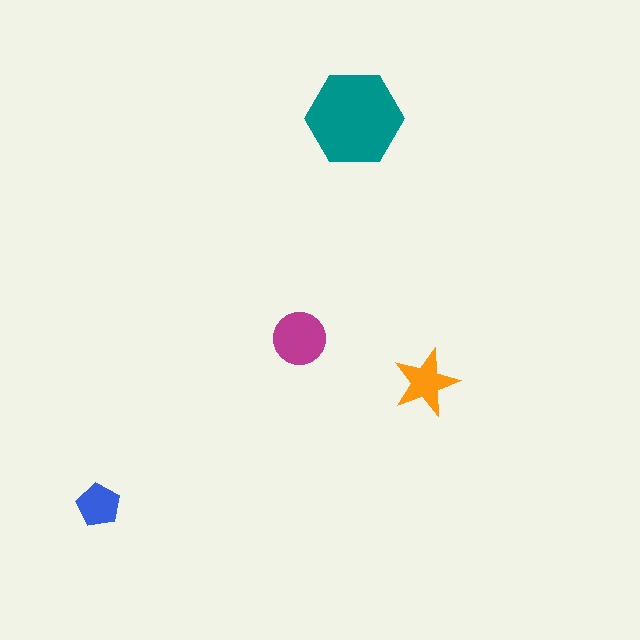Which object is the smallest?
The blue pentagon.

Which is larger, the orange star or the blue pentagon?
The orange star.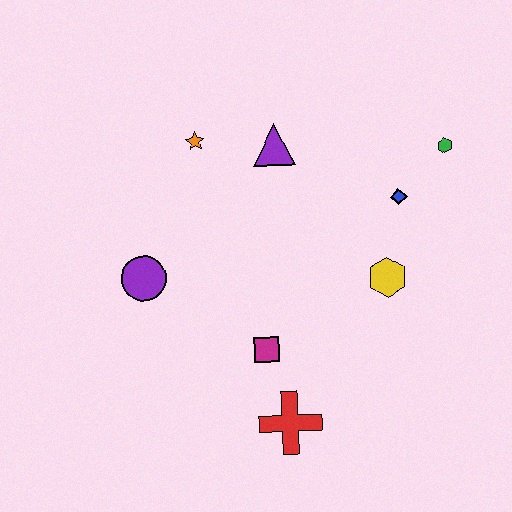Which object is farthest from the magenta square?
The green hexagon is farthest from the magenta square.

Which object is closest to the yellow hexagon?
The blue diamond is closest to the yellow hexagon.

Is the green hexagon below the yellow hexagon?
No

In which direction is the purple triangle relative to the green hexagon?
The purple triangle is to the left of the green hexagon.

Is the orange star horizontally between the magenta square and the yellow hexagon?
No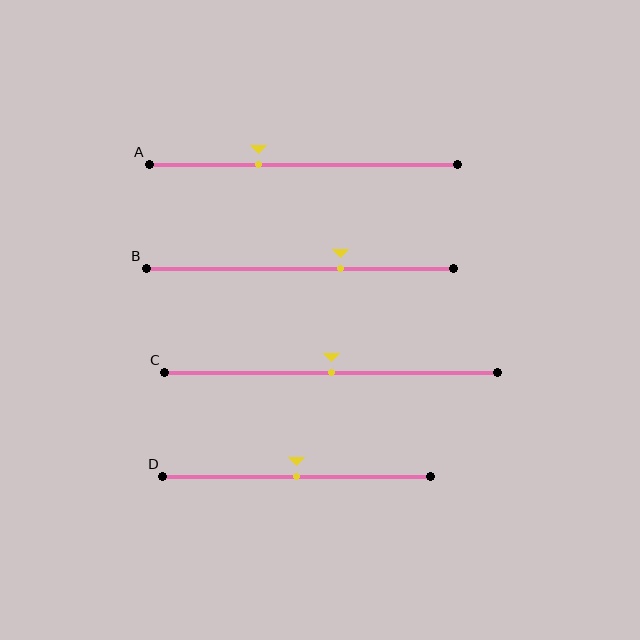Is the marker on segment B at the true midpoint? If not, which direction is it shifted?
No, the marker on segment B is shifted to the right by about 13% of the segment length.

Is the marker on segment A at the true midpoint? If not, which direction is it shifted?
No, the marker on segment A is shifted to the left by about 15% of the segment length.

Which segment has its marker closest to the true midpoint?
Segment C has its marker closest to the true midpoint.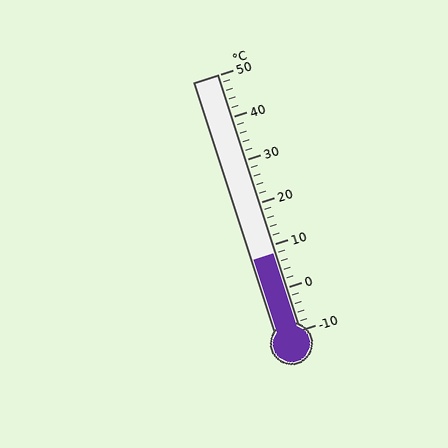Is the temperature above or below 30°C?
The temperature is below 30°C.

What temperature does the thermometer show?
The thermometer shows approximately 8°C.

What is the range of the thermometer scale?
The thermometer scale ranges from -10°C to 50°C.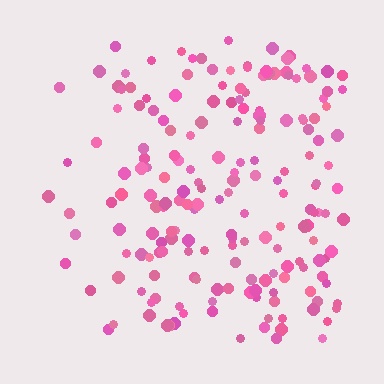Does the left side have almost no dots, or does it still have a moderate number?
Still a moderate number, just noticeably fewer than the right.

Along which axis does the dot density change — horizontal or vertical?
Horizontal.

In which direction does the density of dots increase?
From left to right, with the right side densest.